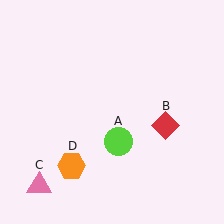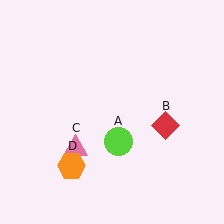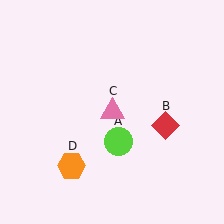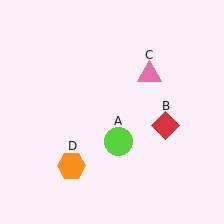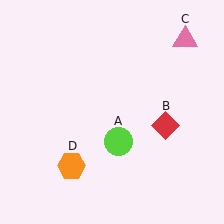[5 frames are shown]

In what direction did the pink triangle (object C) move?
The pink triangle (object C) moved up and to the right.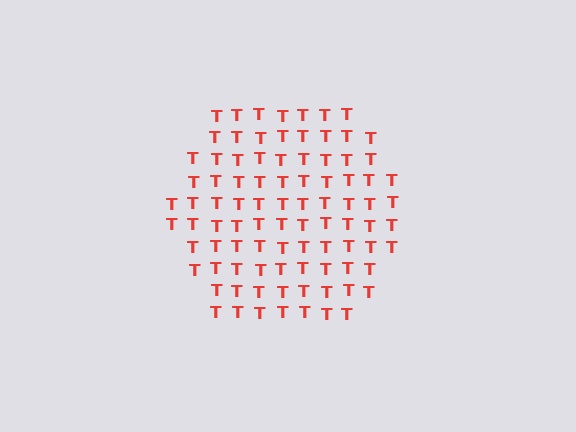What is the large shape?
The large shape is a hexagon.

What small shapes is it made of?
It is made of small letter T's.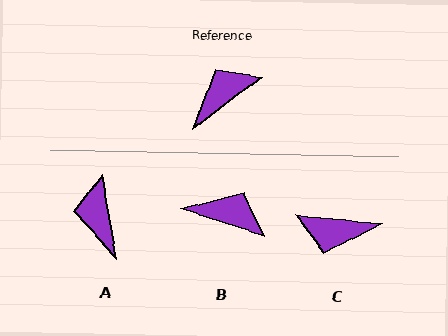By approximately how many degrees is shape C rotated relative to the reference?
Approximately 137 degrees counter-clockwise.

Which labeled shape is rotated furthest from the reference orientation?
C, about 137 degrees away.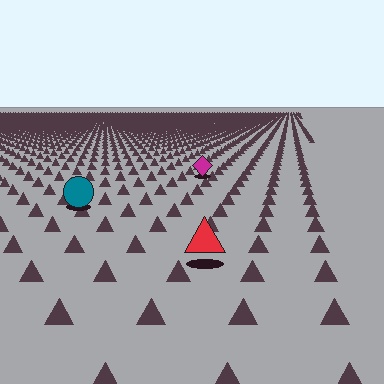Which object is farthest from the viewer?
The magenta diamond is farthest from the viewer. It appears smaller and the ground texture around it is denser.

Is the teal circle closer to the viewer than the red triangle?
No. The red triangle is closer — you can tell from the texture gradient: the ground texture is coarser near it.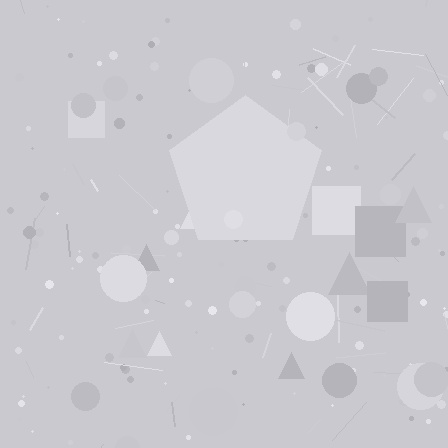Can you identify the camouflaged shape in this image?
The camouflaged shape is a pentagon.